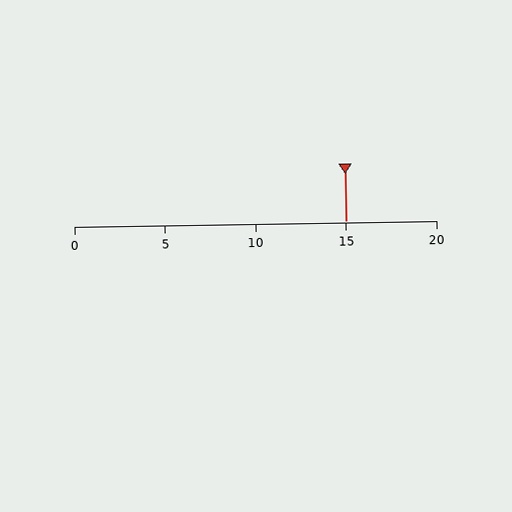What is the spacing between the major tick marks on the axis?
The major ticks are spaced 5 apart.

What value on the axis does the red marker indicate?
The marker indicates approximately 15.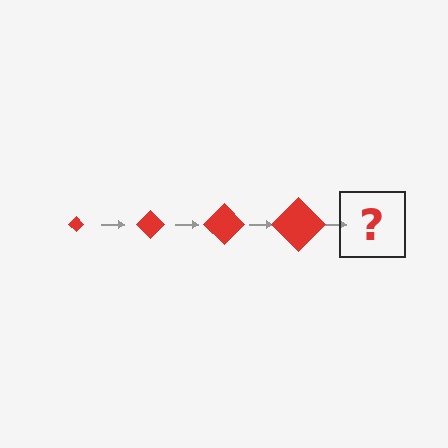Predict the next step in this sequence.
The next step is a red diamond, larger than the previous one.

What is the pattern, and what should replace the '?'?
The pattern is that the diamond gets progressively larger each step. The '?' should be a red diamond, larger than the previous one.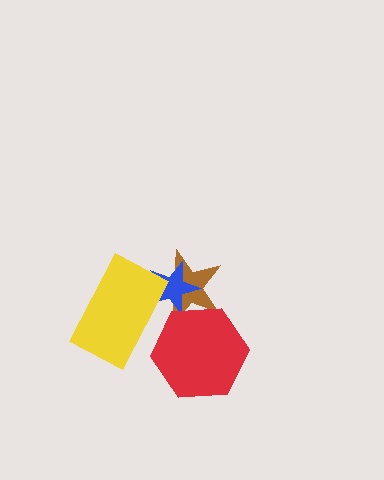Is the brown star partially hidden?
Yes, it is partially covered by another shape.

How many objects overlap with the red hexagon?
1 object overlaps with the red hexagon.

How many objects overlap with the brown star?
3 objects overlap with the brown star.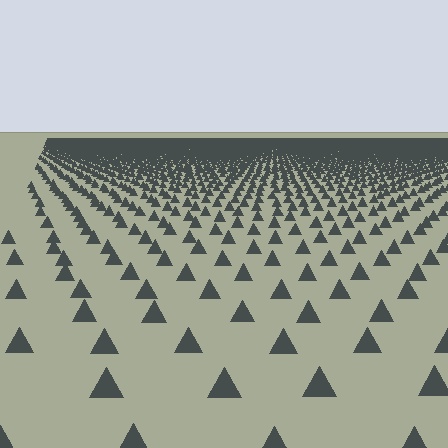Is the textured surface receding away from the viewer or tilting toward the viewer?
The surface is receding away from the viewer. Texture elements get smaller and denser toward the top.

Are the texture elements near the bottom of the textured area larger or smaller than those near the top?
Larger. Near the bottom, elements are closer to the viewer and appear at a bigger on-screen size.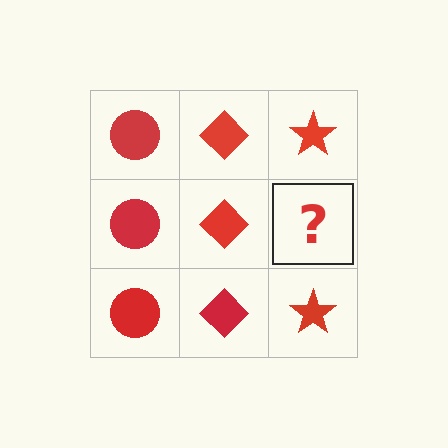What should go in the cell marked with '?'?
The missing cell should contain a red star.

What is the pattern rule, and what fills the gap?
The rule is that each column has a consistent shape. The gap should be filled with a red star.